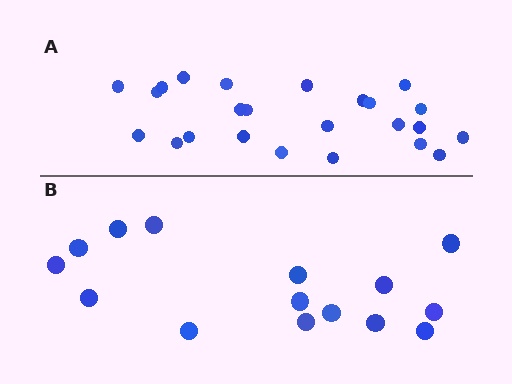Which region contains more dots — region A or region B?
Region A (the top region) has more dots.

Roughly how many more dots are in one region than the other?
Region A has roughly 8 or so more dots than region B.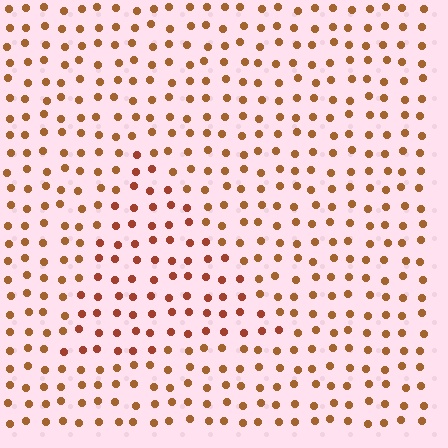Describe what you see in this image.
The image is filled with small brown elements in a uniform arrangement. A triangle-shaped region is visible where the elements are tinted to a slightly different hue, forming a subtle color boundary.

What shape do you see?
I see a triangle.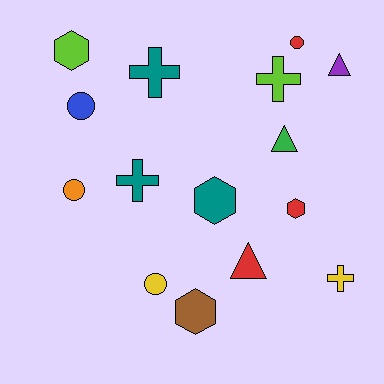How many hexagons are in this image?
There are 4 hexagons.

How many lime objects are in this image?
There are 2 lime objects.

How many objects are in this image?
There are 15 objects.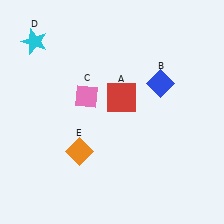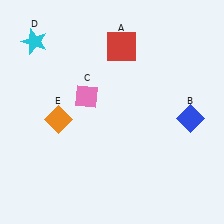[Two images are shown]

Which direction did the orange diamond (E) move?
The orange diamond (E) moved up.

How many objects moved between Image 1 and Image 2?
3 objects moved between the two images.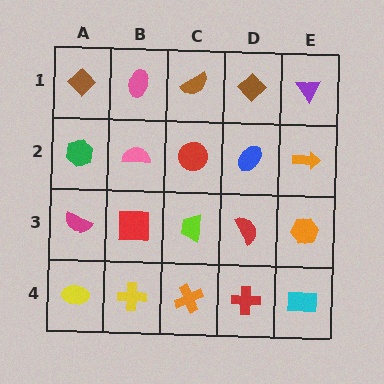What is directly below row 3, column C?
An orange cross.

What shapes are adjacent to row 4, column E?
An orange hexagon (row 3, column E), a red cross (row 4, column D).